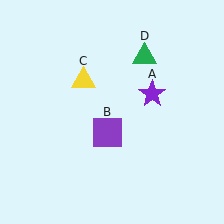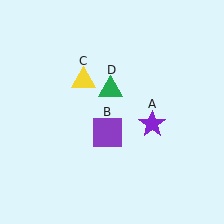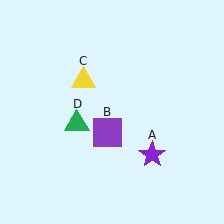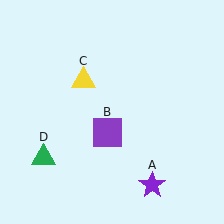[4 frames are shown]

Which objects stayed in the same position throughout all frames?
Purple square (object B) and yellow triangle (object C) remained stationary.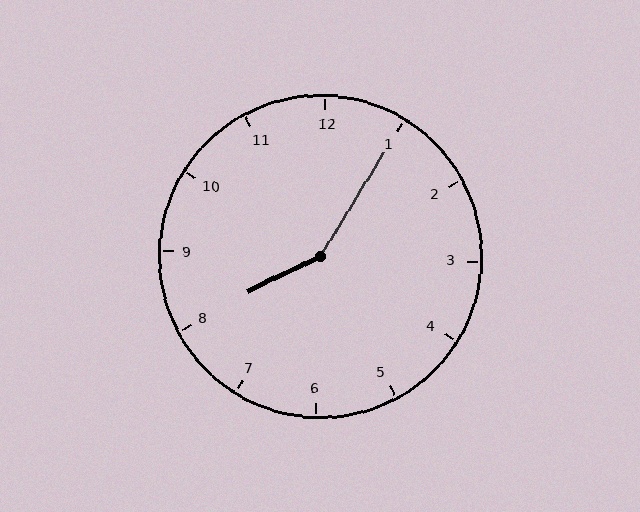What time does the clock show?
8:05.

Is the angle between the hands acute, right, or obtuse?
It is obtuse.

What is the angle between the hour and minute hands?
Approximately 148 degrees.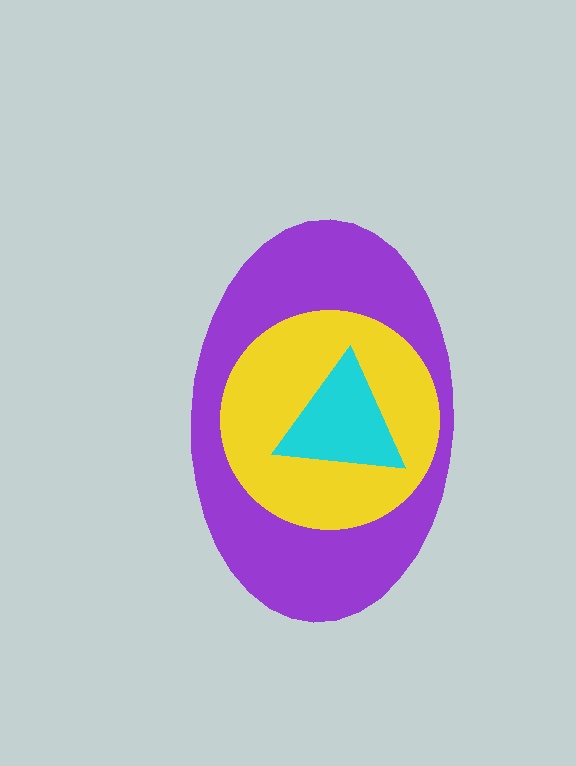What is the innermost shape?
The cyan triangle.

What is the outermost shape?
The purple ellipse.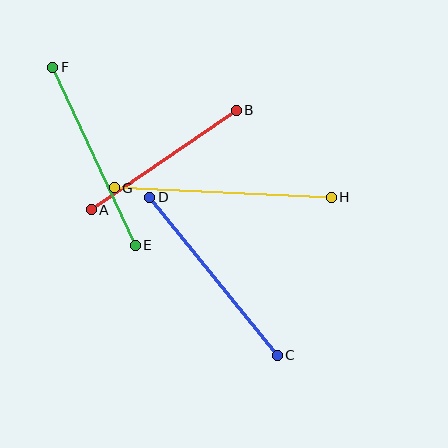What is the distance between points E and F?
The distance is approximately 196 pixels.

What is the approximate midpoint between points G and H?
The midpoint is at approximately (223, 192) pixels.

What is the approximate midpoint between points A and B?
The midpoint is at approximately (164, 160) pixels.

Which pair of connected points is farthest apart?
Points G and H are farthest apart.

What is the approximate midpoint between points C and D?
The midpoint is at approximately (213, 276) pixels.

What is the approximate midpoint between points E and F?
The midpoint is at approximately (94, 156) pixels.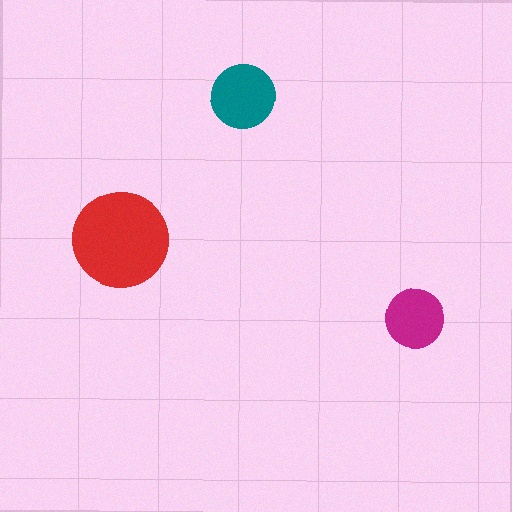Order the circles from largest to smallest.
the red one, the teal one, the magenta one.